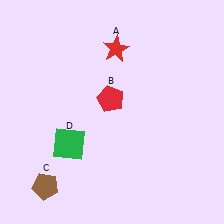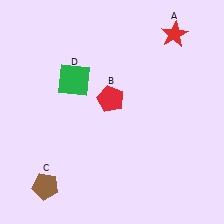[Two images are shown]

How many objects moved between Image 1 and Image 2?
2 objects moved between the two images.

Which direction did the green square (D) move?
The green square (D) moved up.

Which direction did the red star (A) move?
The red star (A) moved right.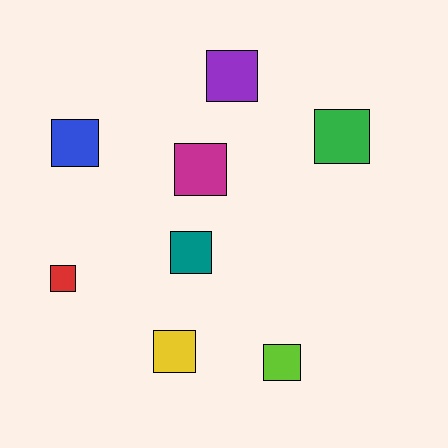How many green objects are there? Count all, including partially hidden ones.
There is 1 green object.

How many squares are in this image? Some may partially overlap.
There are 8 squares.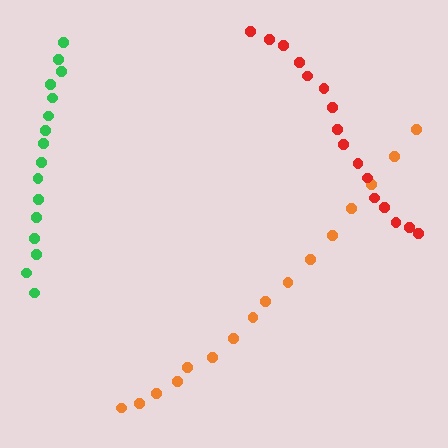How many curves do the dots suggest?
There are 3 distinct paths.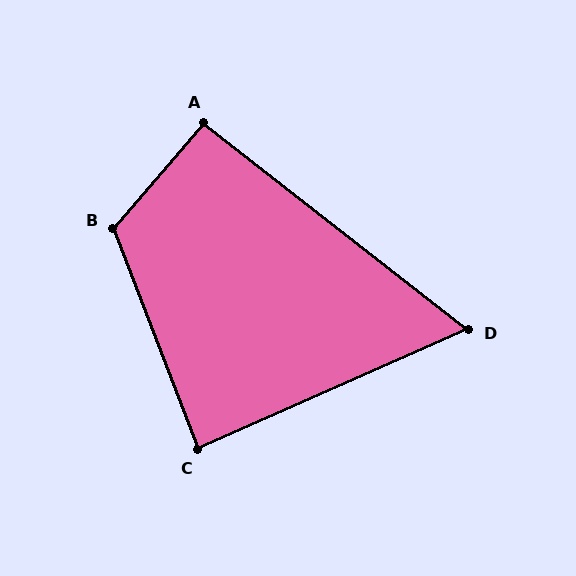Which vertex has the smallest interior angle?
D, at approximately 62 degrees.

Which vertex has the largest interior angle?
B, at approximately 118 degrees.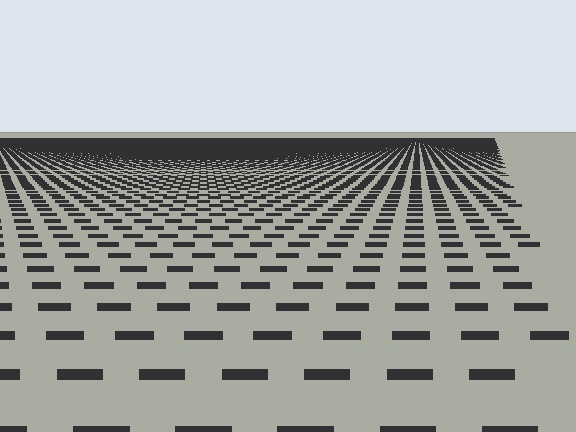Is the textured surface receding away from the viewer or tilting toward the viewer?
The surface is receding away from the viewer. Texture elements get smaller and denser toward the top.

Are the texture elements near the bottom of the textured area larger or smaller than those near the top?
Larger. Near the bottom, elements are closer to the viewer and appear at a bigger on-screen size.